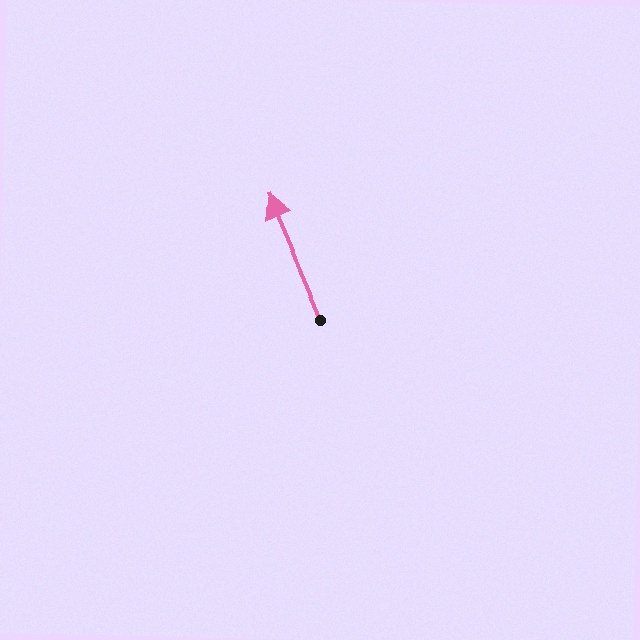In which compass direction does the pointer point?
Northwest.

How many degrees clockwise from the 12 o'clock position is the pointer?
Approximately 337 degrees.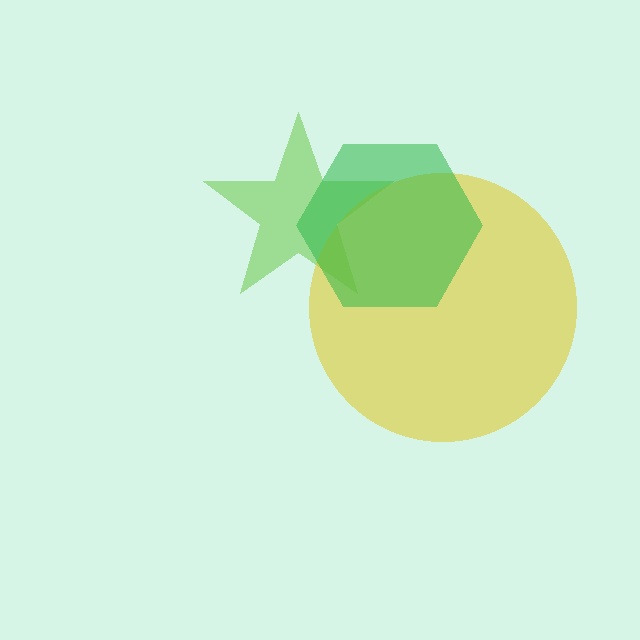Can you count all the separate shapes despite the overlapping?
Yes, there are 3 separate shapes.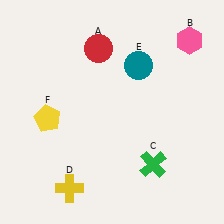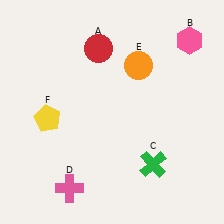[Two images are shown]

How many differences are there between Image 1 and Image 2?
There are 2 differences between the two images.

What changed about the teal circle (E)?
In Image 1, E is teal. In Image 2, it changed to orange.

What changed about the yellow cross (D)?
In Image 1, D is yellow. In Image 2, it changed to pink.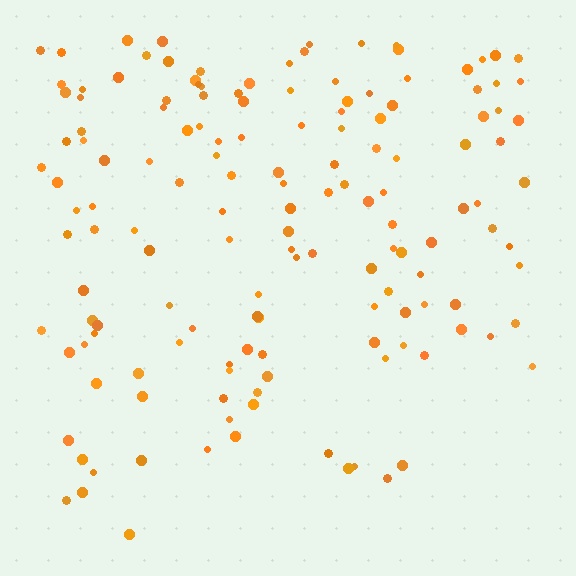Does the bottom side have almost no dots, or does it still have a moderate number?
Still a moderate number, just noticeably fewer than the top.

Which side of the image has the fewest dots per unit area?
The bottom.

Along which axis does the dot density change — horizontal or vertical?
Vertical.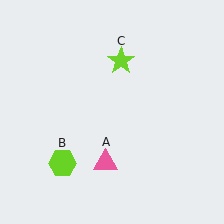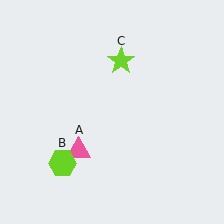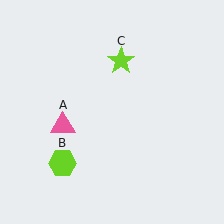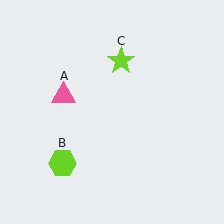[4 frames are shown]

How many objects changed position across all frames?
1 object changed position: pink triangle (object A).